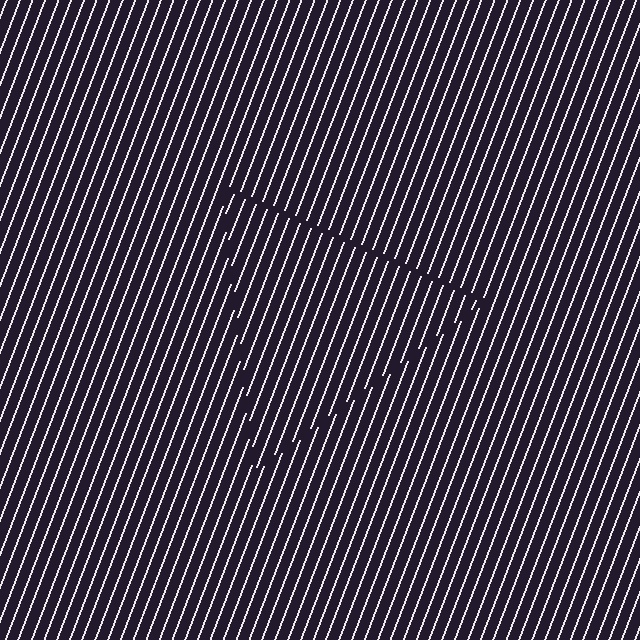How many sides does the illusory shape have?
3 sides — the line-ends trace a triangle.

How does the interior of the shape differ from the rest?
The interior of the shape contains the same grating, shifted by half a period — the contour is defined by the phase discontinuity where line-ends from the inner and outer gratings abut.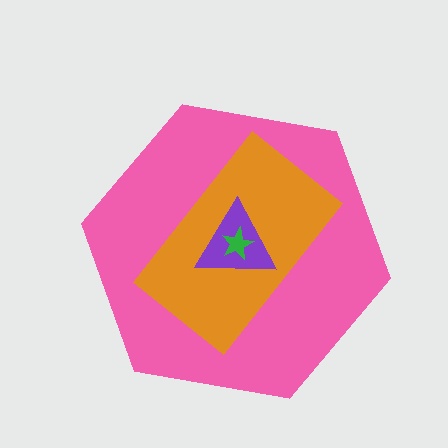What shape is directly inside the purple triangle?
The green star.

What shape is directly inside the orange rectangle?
The purple triangle.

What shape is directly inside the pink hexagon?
The orange rectangle.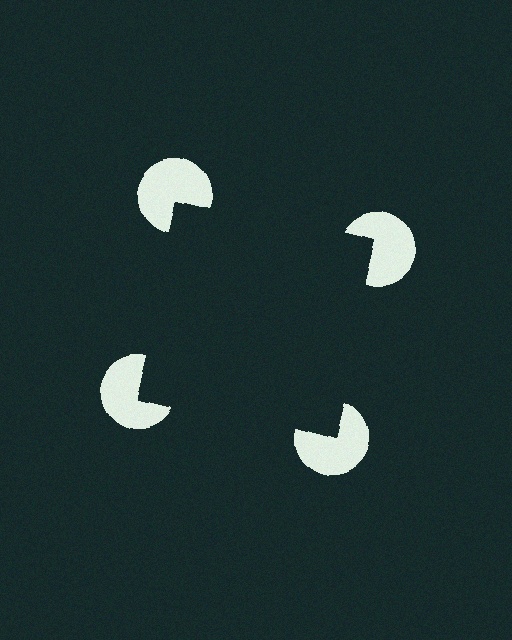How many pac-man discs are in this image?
There are 4 — one at each vertex of the illusory square.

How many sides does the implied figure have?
4 sides.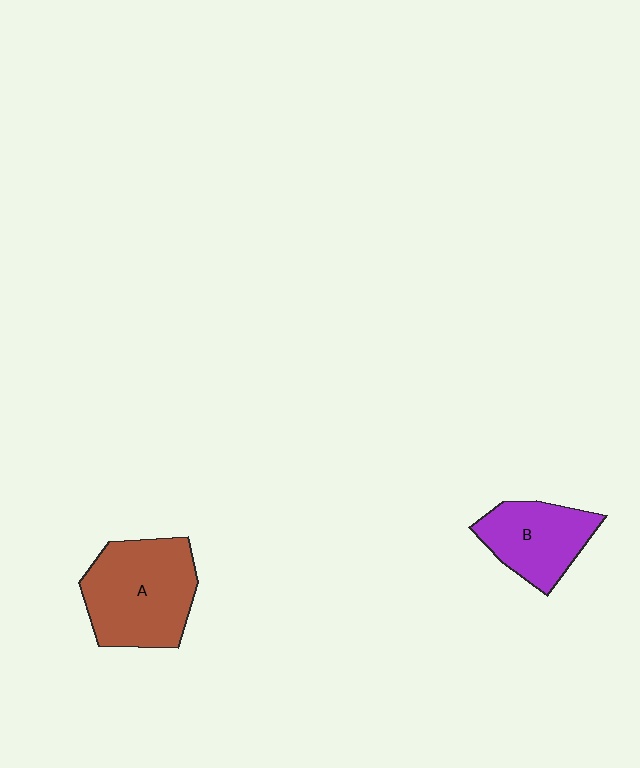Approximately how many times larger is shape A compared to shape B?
Approximately 1.5 times.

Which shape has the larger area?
Shape A (brown).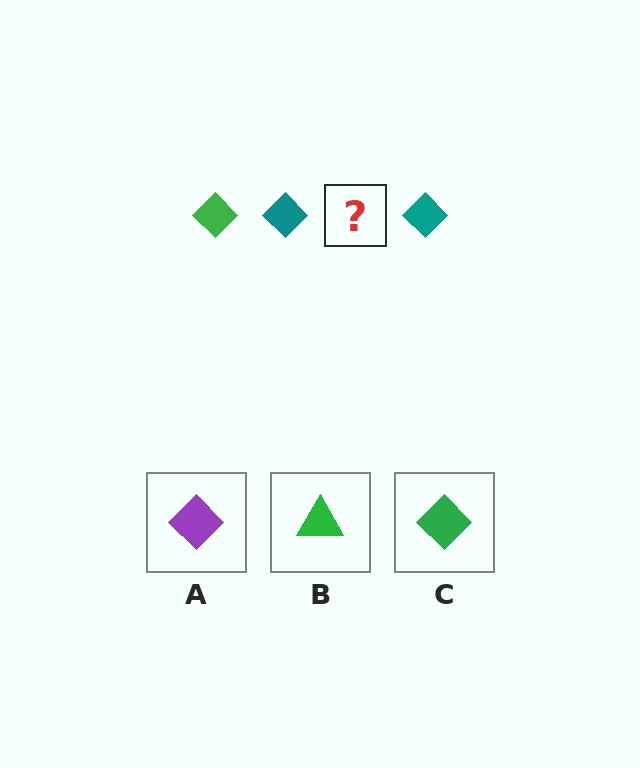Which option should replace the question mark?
Option C.